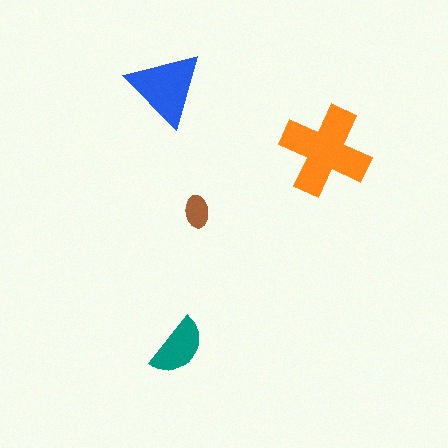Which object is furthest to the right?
The orange cross is rightmost.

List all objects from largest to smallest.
The orange cross, the blue triangle, the teal semicircle, the brown ellipse.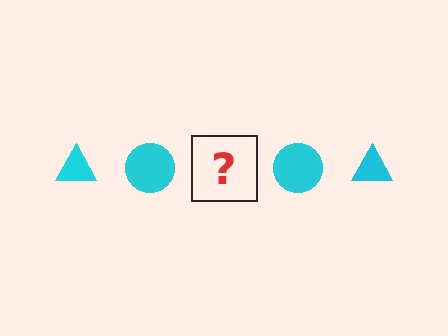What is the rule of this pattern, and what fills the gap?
The rule is that the pattern cycles through triangle, circle shapes in cyan. The gap should be filled with a cyan triangle.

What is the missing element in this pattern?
The missing element is a cyan triangle.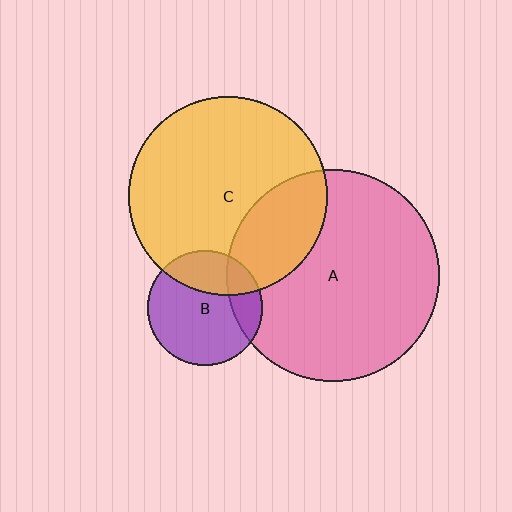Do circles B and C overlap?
Yes.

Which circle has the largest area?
Circle A (pink).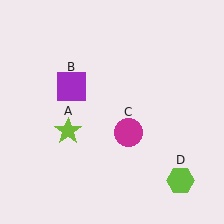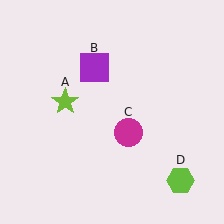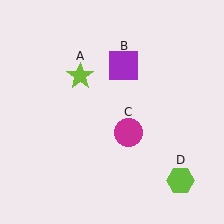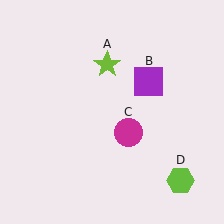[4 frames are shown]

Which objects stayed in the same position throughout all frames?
Magenta circle (object C) and lime hexagon (object D) remained stationary.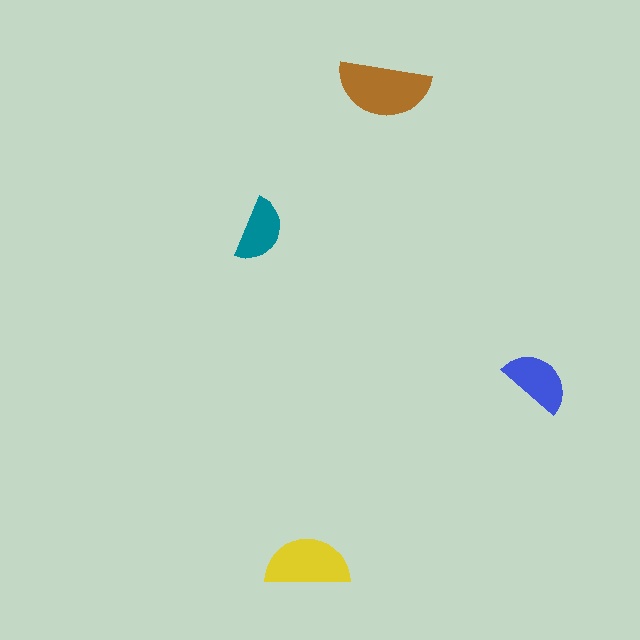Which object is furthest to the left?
The teal semicircle is leftmost.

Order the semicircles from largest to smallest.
the brown one, the yellow one, the blue one, the teal one.